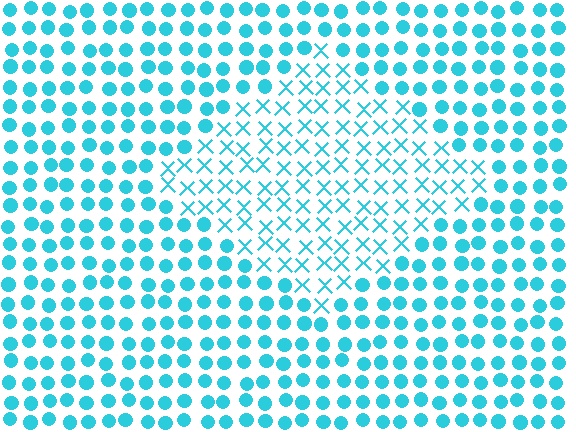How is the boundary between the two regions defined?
The boundary is defined by a change in element shape: X marks inside vs. circles outside. All elements share the same color and spacing.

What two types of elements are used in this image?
The image uses X marks inside the diamond region and circles outside it.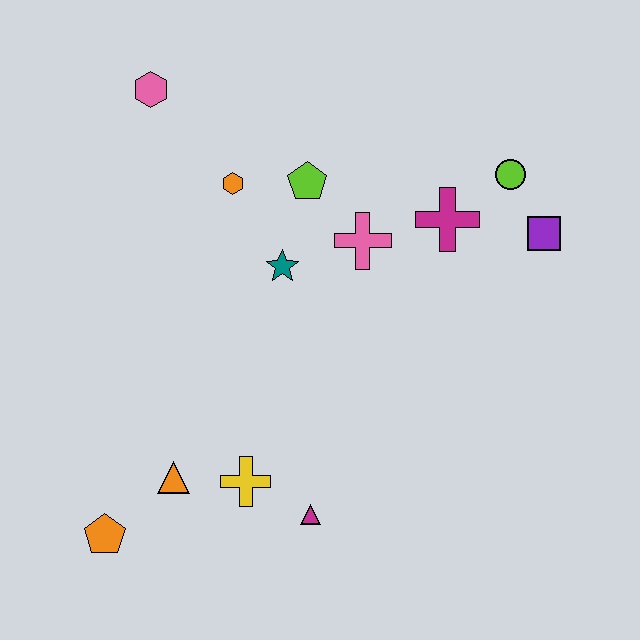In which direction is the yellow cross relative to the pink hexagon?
The yellow cross is below the pink hexagon.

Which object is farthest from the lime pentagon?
The orange pentagon is farthest from the lime pentagon.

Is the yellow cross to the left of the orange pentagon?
No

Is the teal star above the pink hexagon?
No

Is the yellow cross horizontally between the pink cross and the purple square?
No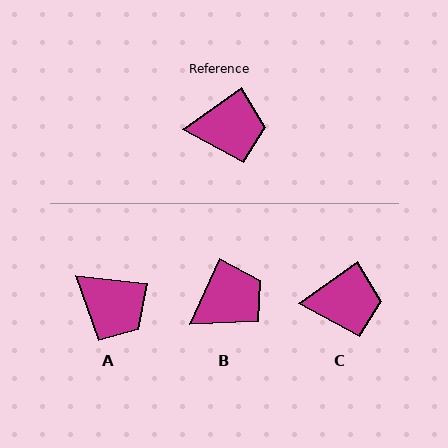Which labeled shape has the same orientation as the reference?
C.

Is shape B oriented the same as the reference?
No, it is off by about 30 degrees.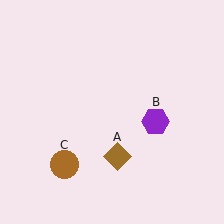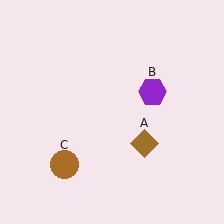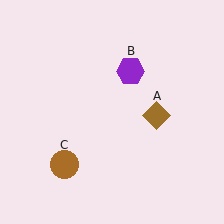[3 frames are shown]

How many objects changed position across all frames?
2 objects changed position: brown diamond (object A), purple hexagon (object B).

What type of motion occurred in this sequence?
The brown diamond (object A), purple hexagon (object B) rotated counterclockwise around the center of the scene.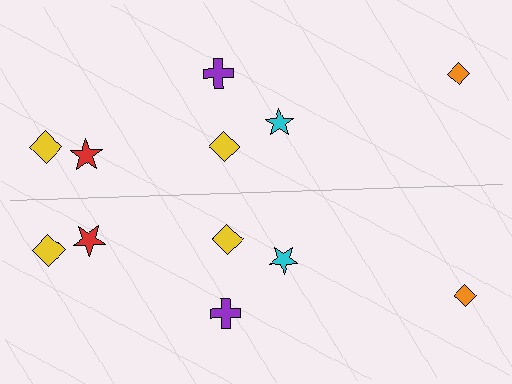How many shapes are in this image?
There are 12 shapes in this image.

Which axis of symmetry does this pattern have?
The pattern has a horizontal axis of symmetry running through the center of the image.